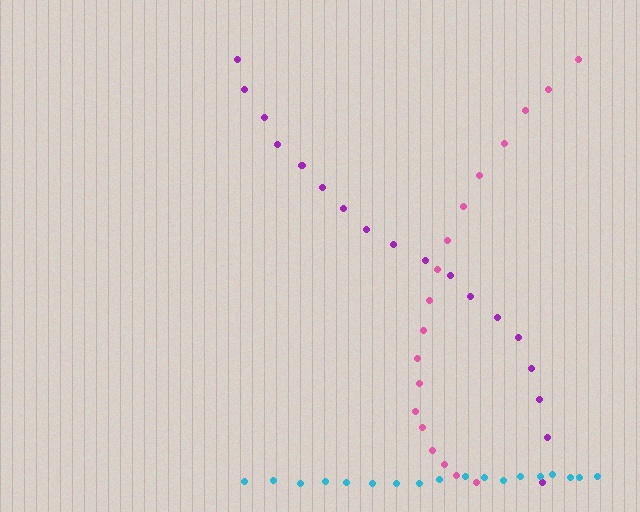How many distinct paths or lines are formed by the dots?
There are 3 distinct paths.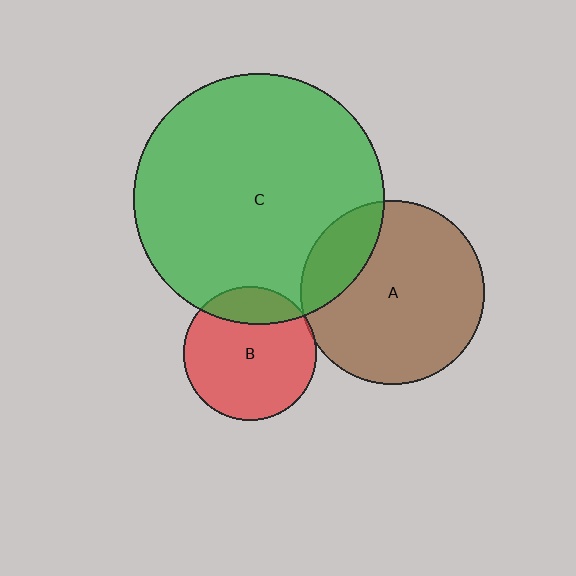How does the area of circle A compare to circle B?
Approximately 1.9 times.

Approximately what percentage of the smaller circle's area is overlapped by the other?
Approximately 20%.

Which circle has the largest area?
Circle C (green).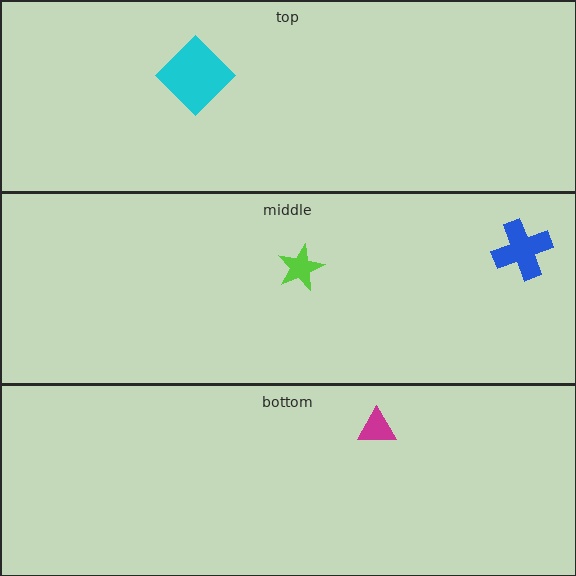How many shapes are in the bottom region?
1.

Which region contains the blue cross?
The middle region.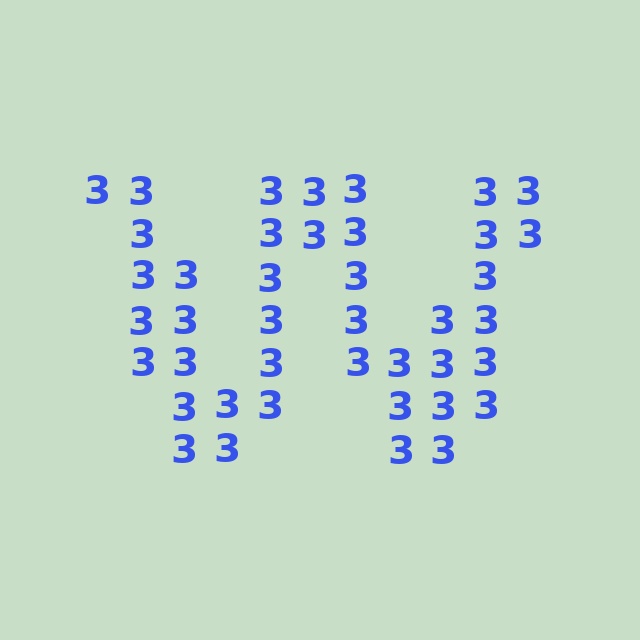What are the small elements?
The small elements are digit 3's.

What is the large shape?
The large shape is the letter W.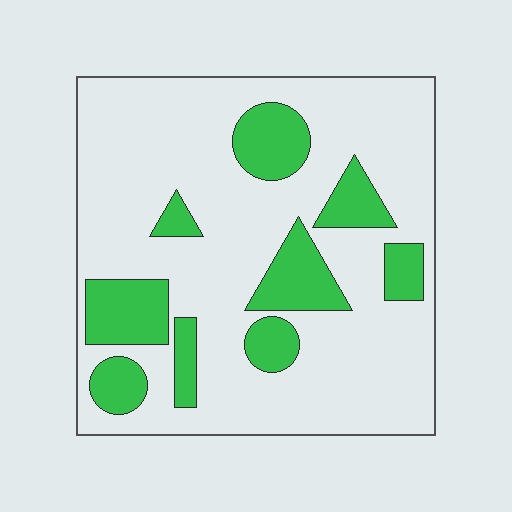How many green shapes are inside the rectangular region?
9.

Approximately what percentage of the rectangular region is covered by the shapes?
Approximately 25%.